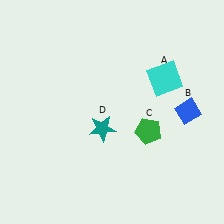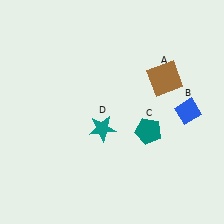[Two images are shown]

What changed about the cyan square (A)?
In Image 1, A is cyan. In Image 2, it changed to brown.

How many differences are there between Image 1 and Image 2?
There are 2 differences between the two images.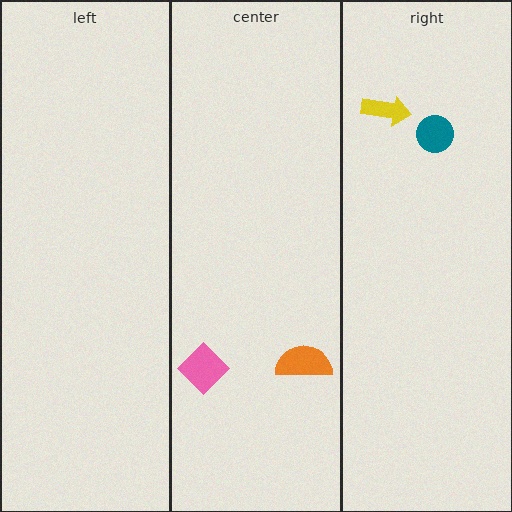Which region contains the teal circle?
The right region.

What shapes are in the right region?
The yellow arrow, the teal circle.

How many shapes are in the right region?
2.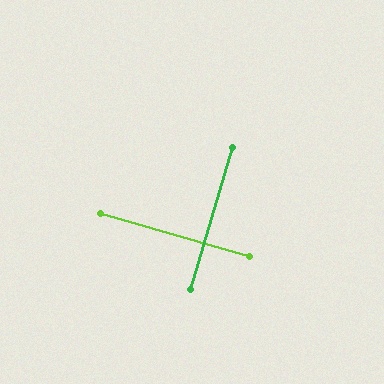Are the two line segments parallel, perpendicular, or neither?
Perpendicular — they meet at approximately 89°.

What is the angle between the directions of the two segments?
Approximately 89 degrees.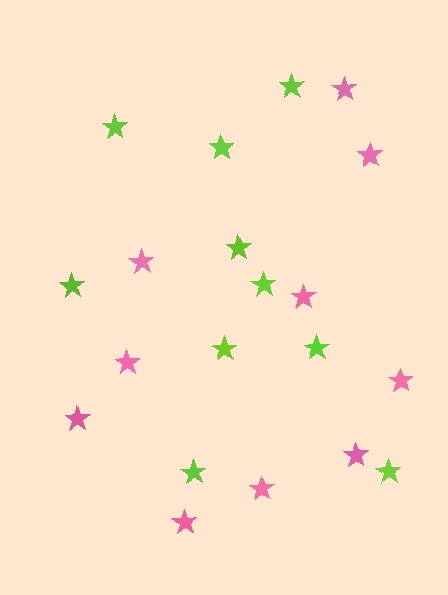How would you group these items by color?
There are 2 groups: one group of pink stars (10) and one group of lime stars (10).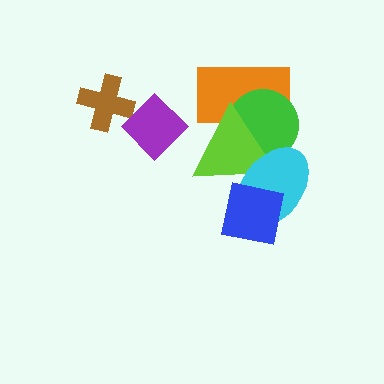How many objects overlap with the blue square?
2 objects overlap with the blue square.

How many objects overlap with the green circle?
3 objects overlap with the green circle.